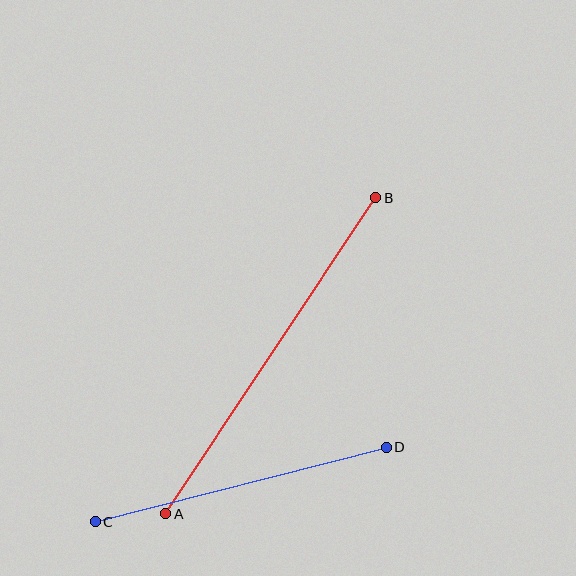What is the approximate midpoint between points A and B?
The midpoint is at approximately (271, 356) pixels.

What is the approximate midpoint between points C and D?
The midpoint is at approximately (241, 484) pixels.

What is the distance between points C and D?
The distance is approximately 300 pixels.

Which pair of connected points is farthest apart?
Points A and B are farthest apart.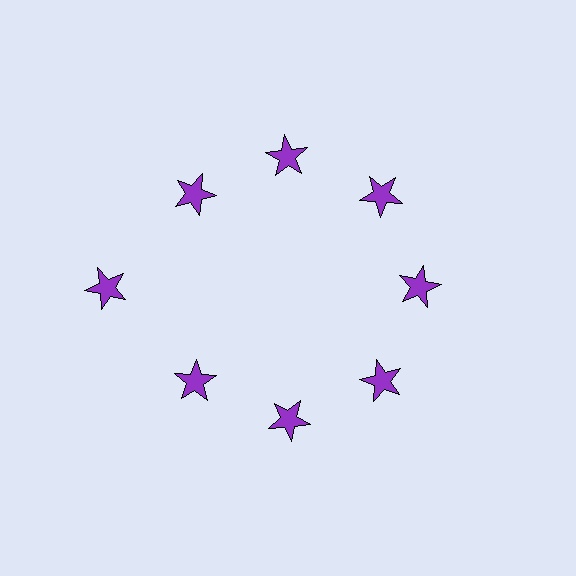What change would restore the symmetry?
The symmetry would be restored by moving it inward, back onto the ring so that all 8 stars sit at equal angles and equal distance from the center.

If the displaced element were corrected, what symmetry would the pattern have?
It would have 8-fold rotational symmetry — the pattern would map onto itself every 45 degrees.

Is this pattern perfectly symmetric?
No. The 8 purple stars are arranged in a ring, but one element near the 9 o'clock position is pushed outward from the center, breaking the 8-fold rotational symmetry.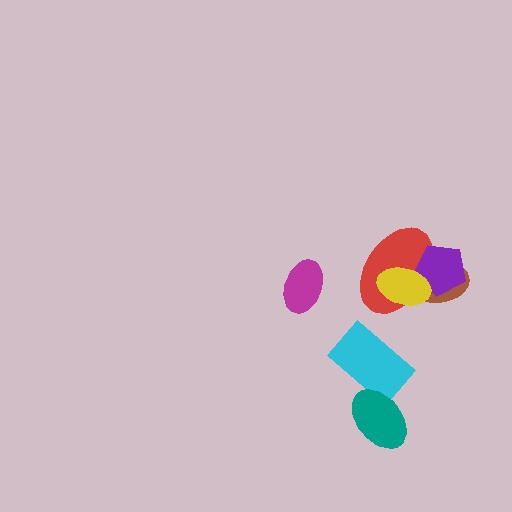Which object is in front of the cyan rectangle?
The teal ellipse is in front of the cyan rectangle.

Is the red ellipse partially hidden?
Yes, it is partially covered by another shape.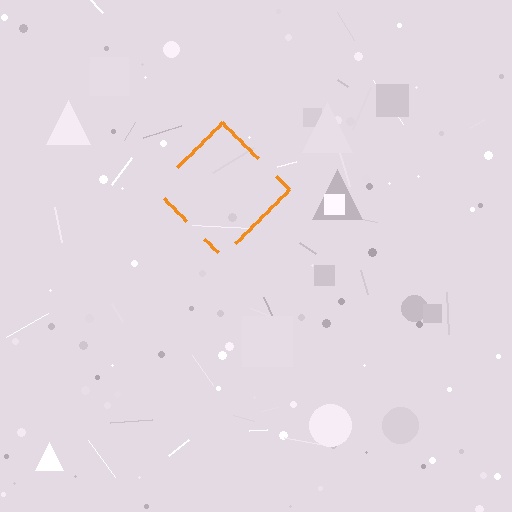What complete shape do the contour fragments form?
The contour fragments form a diamond.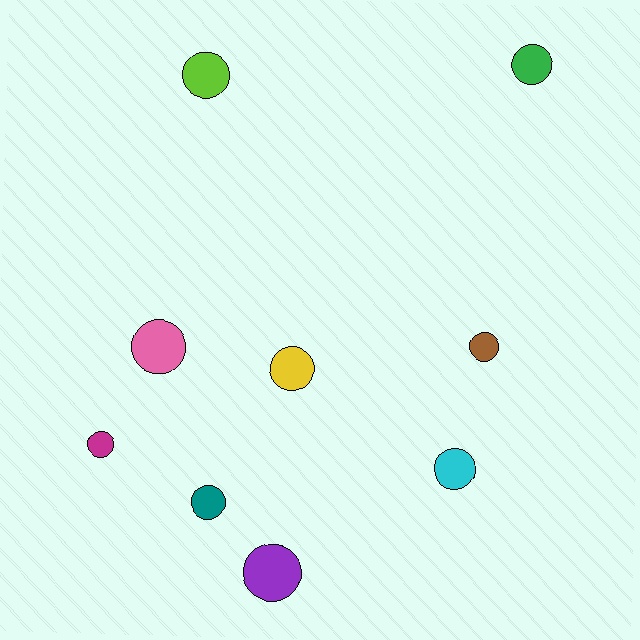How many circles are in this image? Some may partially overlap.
There are 9 circles.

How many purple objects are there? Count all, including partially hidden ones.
There is 1 purple object.